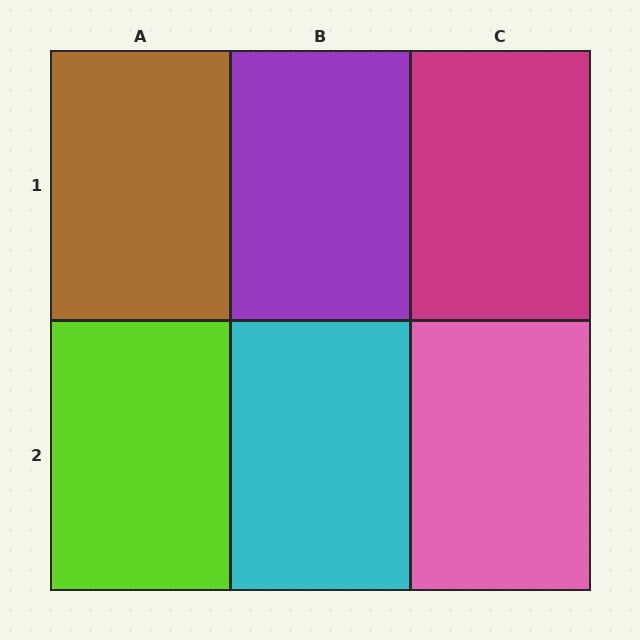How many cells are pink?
1 cell is pink.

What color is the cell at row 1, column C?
Magenta.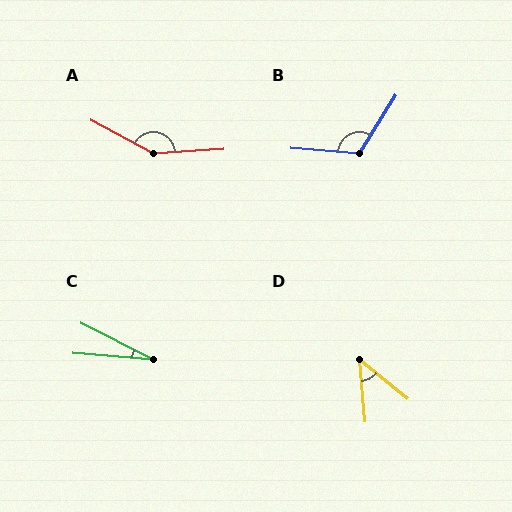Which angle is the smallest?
C, at approximately 22 degrees.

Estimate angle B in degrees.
Approximately 117 degrees.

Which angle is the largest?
A, at approximately 148 degrees.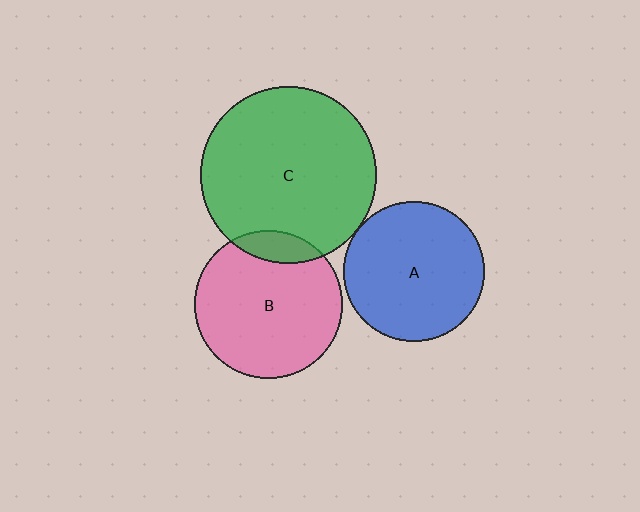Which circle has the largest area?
Circle C (green).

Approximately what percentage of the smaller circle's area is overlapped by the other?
Approximately 5%.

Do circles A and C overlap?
Yes.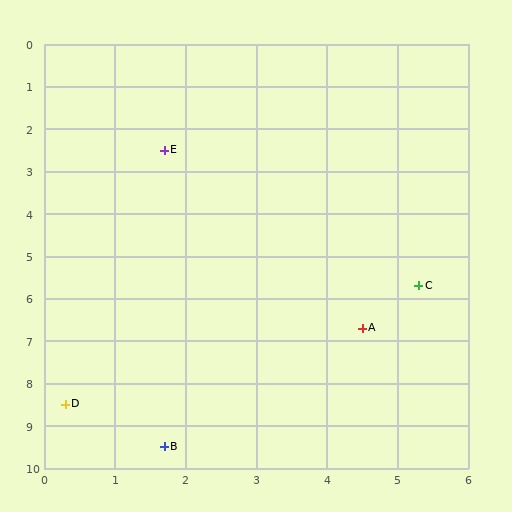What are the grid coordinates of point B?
Point B is at approximately (1.7, 9.5).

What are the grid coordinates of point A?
Point A is at approximately (4.5, 6.7).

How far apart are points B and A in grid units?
Points B and A are about 4.0 grid units apart.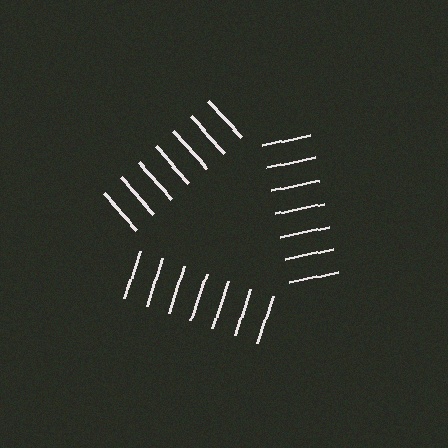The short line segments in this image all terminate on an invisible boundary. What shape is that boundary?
An illusory triangle — the line segments terminate on its edges but no continuous stroke is drawn.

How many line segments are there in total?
21 — 7 along each of the 3 edges.